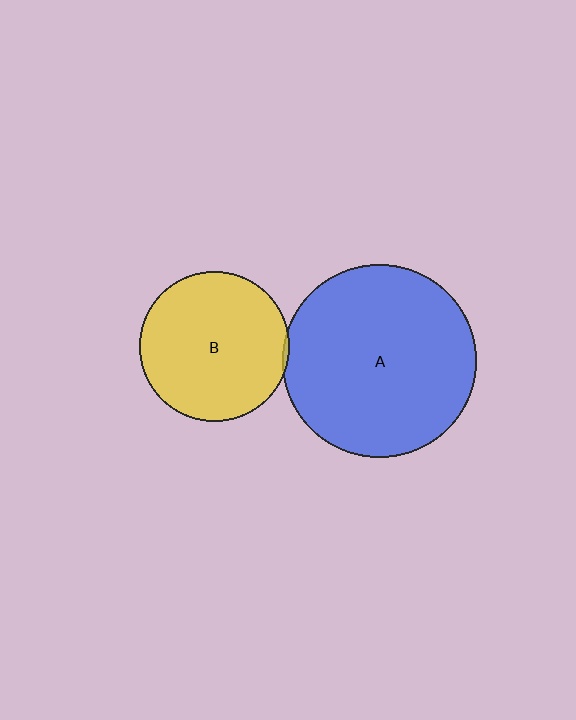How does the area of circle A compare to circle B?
Approximately 1.7 times.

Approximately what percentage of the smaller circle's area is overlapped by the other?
Approximately 5%.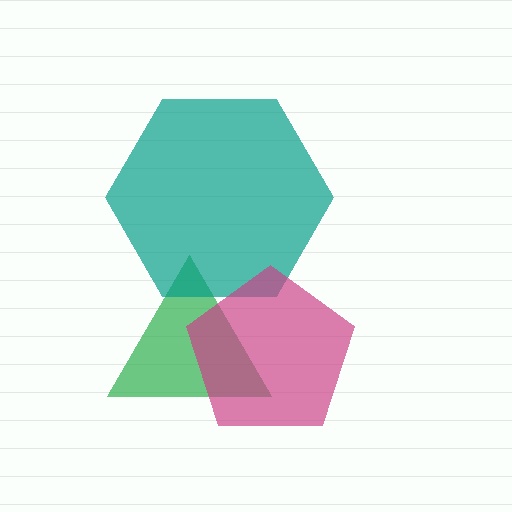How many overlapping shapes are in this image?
There are 3 overlapping shapes in the image.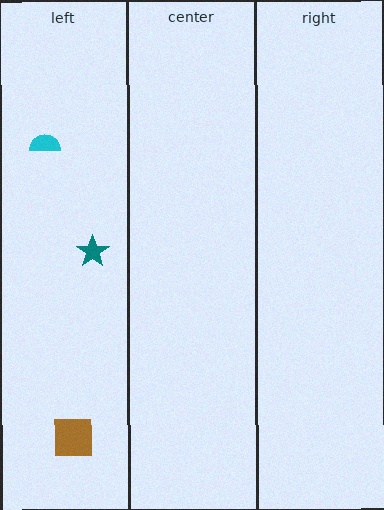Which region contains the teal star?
The left region.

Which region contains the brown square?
The left region.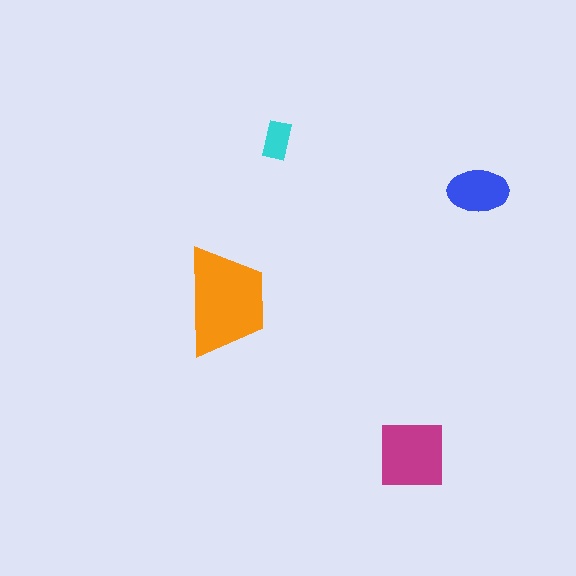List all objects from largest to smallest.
The orange trapezoid, the magenta square, the blue ellipse, the cyan rectangle.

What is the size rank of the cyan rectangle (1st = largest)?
4th.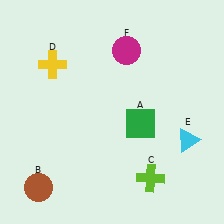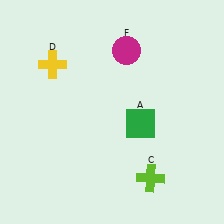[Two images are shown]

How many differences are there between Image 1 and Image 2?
There are 2 differences between the two images.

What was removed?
The cyan triangle (E), the brown circle (B) were removed in Image 2.